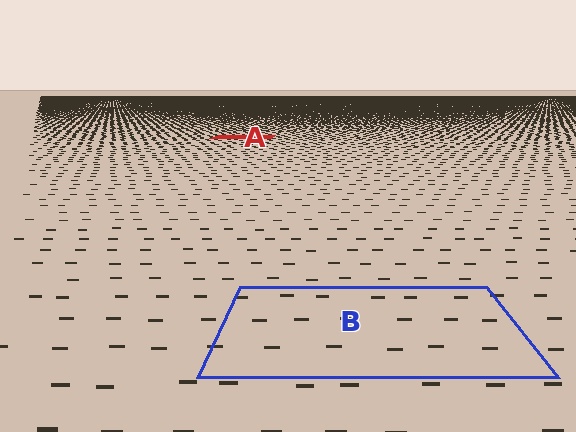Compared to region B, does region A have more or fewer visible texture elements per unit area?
Region A has more texture elements per unit area — they are packed more densely because it is farther away.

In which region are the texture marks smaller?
The texture marks are smaller in region A, because it is farther away.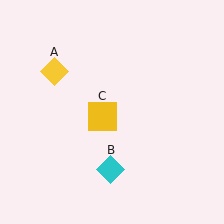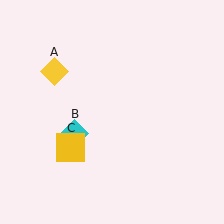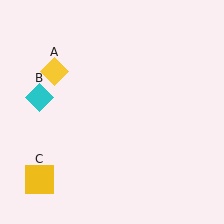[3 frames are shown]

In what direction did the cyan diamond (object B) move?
The cyan diamond (object B) moved up and to the left.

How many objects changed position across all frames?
2 objects changed position: cyan diamond (object B), yellow square (object C).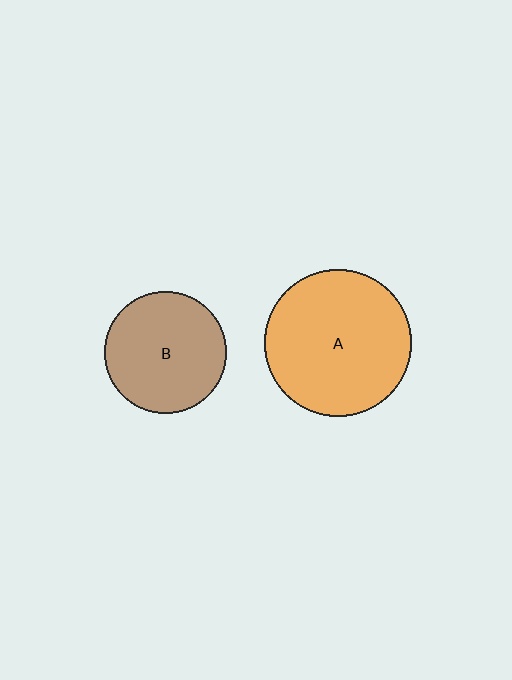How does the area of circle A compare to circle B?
Approximately 1.4 times.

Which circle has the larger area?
Circle A (orange).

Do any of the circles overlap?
No, none of the circles overlap.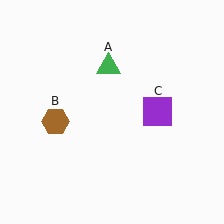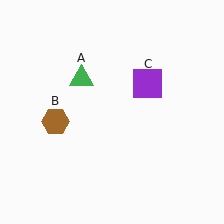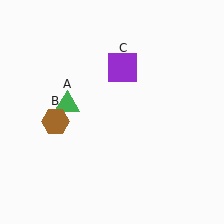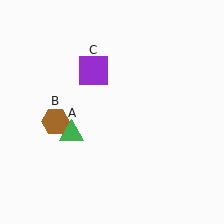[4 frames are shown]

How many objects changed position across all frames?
2 objects changed position: green triangle (object A), purple square (object C).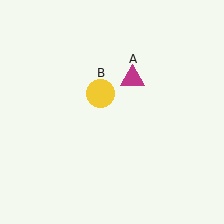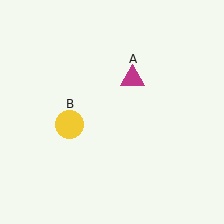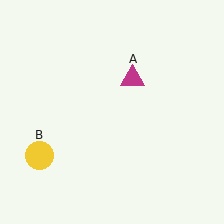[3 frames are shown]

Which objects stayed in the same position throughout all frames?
Magenta triangle (object A) remained stationary.